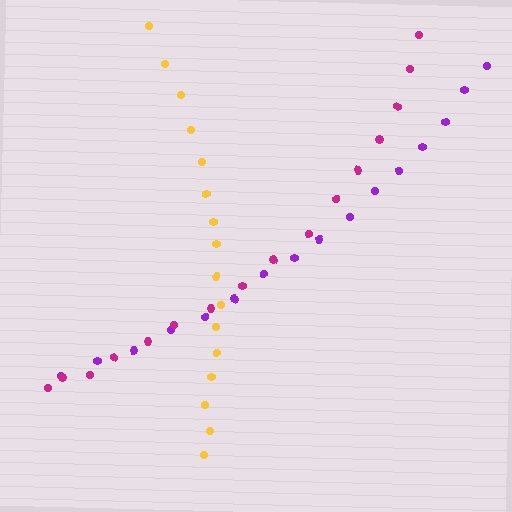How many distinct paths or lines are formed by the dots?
There are 3 distinct paths.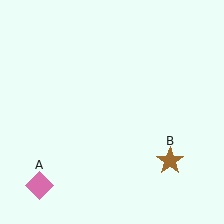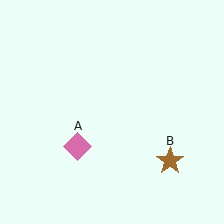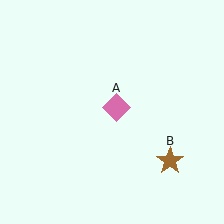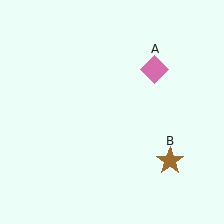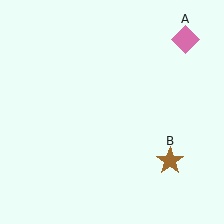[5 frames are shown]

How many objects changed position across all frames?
1 object changed position: pink diamond (object A).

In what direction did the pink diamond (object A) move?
The pink diamond (object A) moved up and to the right.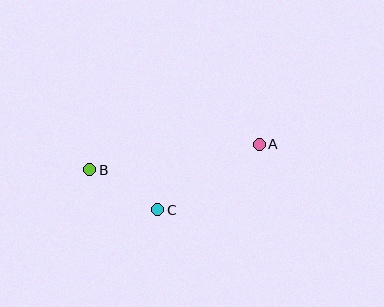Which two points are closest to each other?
Points B and C are closest to each other.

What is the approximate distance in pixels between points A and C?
The distance between A and C is approximately 121 pixels.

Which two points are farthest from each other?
Points A and B are farthest from each other.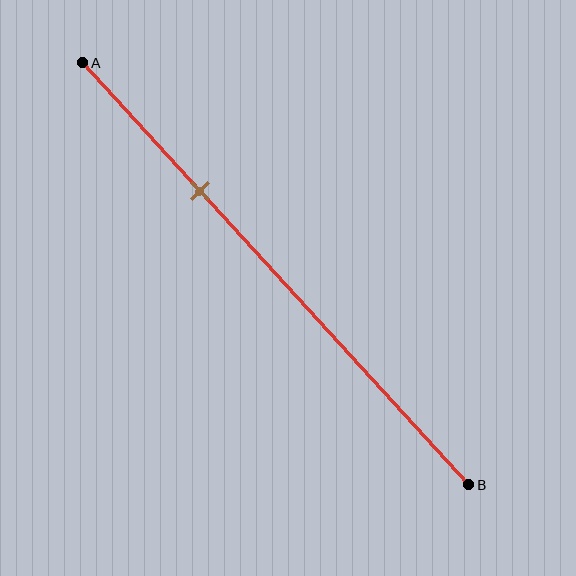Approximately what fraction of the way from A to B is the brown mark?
The brown mark is approximately 30% of the way from A to B.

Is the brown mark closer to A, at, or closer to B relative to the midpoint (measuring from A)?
The brown mark is closer to point A than the midpoint of segment AB.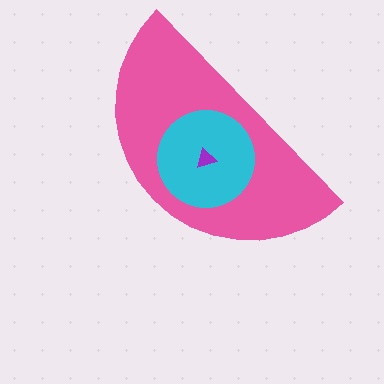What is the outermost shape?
The pink semicircle.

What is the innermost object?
The purple triangle.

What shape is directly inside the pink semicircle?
The cyan circle.